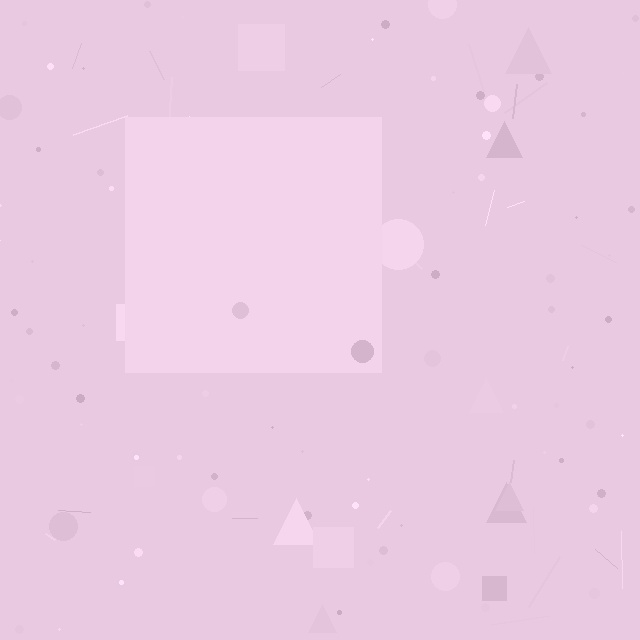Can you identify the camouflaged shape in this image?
The camouflaged shape is a square.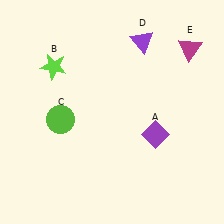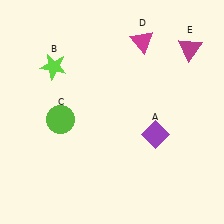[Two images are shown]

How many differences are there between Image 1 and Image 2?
There is 1 difference between the two images.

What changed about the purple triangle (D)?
In Image 1, D is purple. In Image 2, it changed to magenta.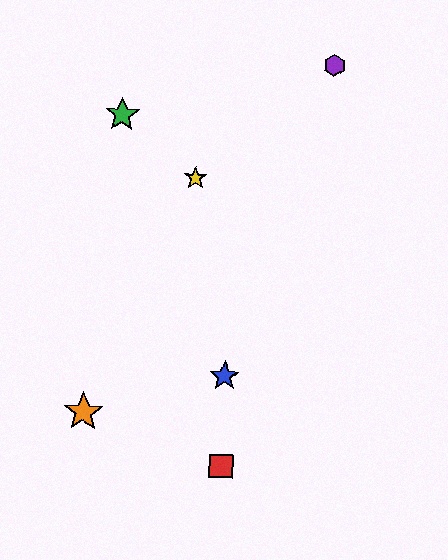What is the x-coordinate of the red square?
The red square is at x≈221.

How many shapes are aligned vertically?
2 shapes (the red square, the blue star) are aligned vertically.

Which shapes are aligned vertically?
The red square, the blue star are aligned vertically.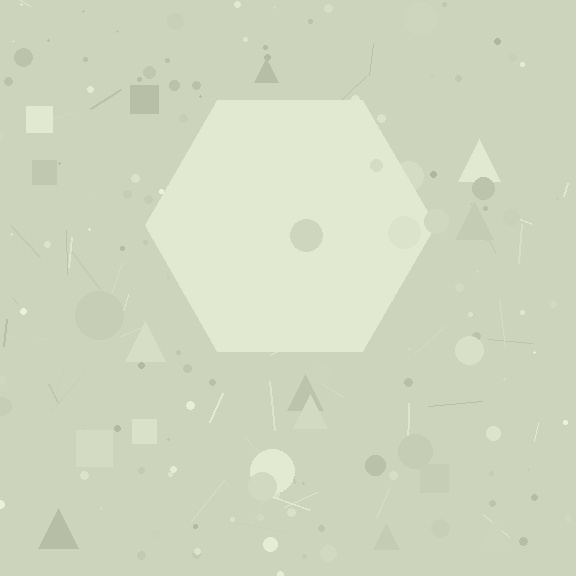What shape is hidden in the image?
A hexagon is hidden in the image.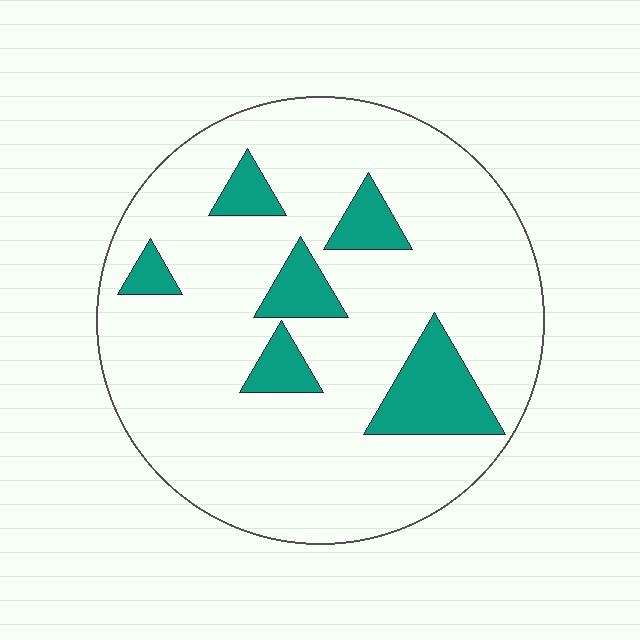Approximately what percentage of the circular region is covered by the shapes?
Approximately 15%.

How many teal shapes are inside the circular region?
6.